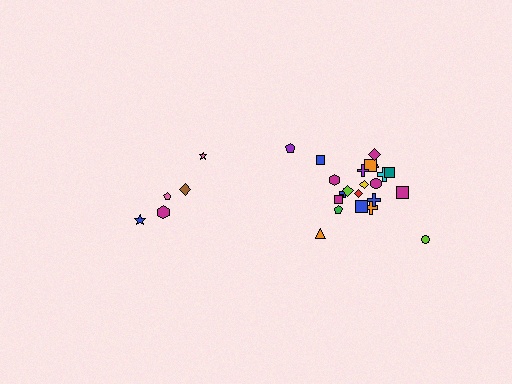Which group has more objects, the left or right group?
The right group.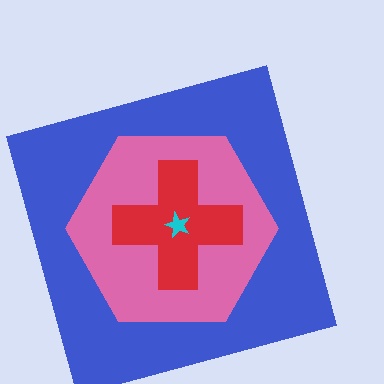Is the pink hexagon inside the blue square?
Yes.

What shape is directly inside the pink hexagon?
The red cross.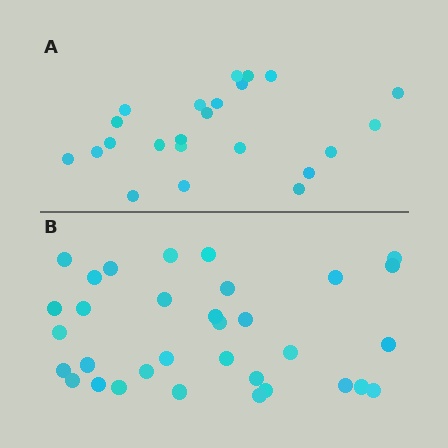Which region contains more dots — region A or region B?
Region B (the bottom region) has more dots.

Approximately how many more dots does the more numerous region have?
Region B has roughly 10 or so more dots than region A.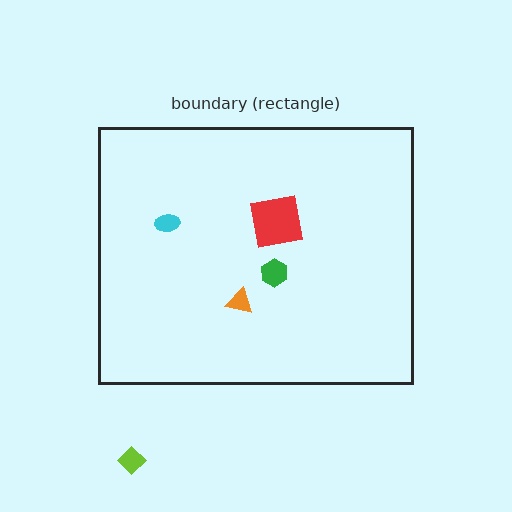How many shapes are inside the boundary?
4 inside, 1 outside.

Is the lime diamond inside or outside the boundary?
Outside.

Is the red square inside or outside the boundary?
Inside.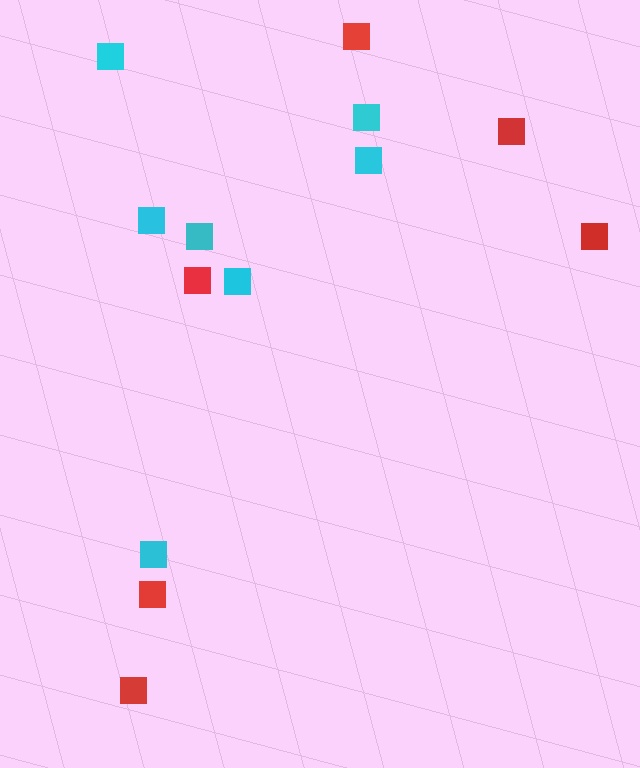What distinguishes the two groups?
There are 2 groups: one group of red squares (6) and one group of cyan squares (7).